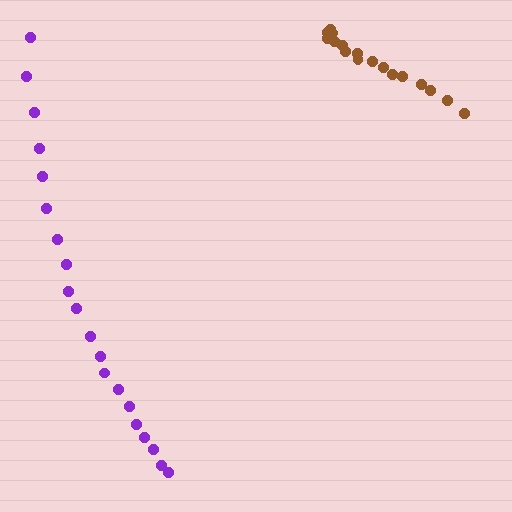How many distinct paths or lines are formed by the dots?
There are 2 distinct paths.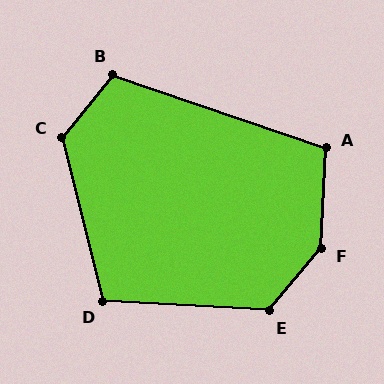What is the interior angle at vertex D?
Approximately 107 degrees (obtuse).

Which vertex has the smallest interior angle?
A, at approximately 106 degrees.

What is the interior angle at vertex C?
Approximately 127 degrees (obtuse).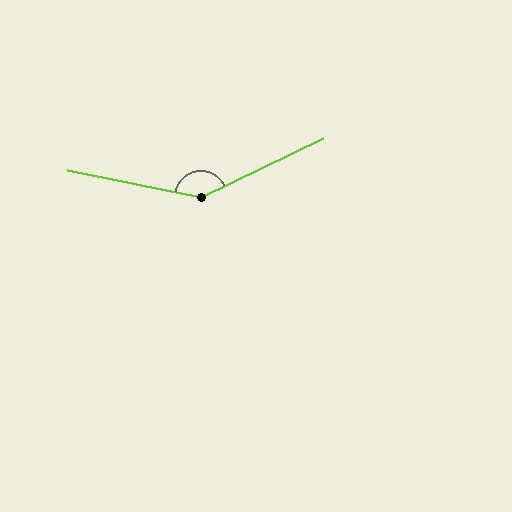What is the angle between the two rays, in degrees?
Approximately 143 degrees.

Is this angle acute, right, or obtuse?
It is obtuse.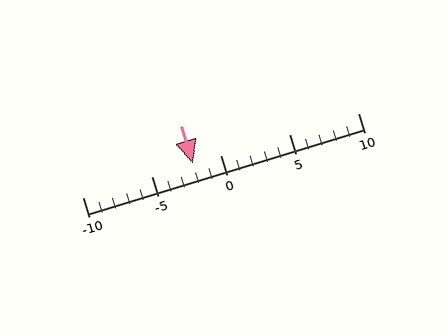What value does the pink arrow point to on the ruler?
The pink arrow points to approximately -2.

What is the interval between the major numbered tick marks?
The major tick marks are spaced 5 units apart.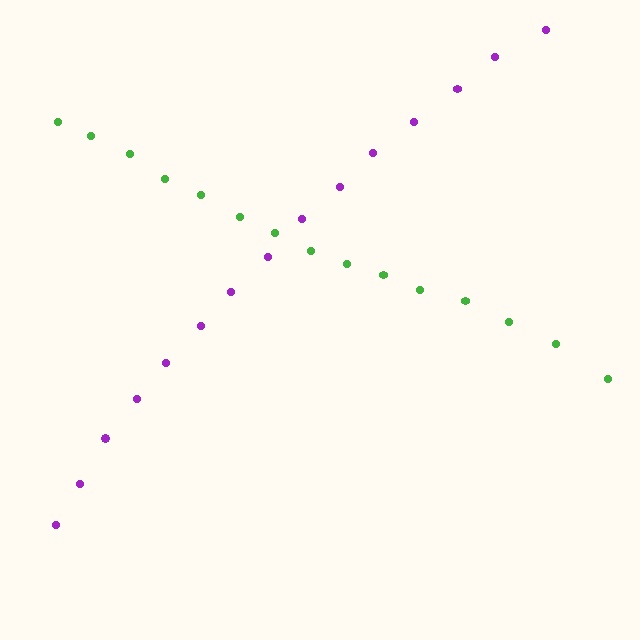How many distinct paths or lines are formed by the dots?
There are 2 distinct paths.